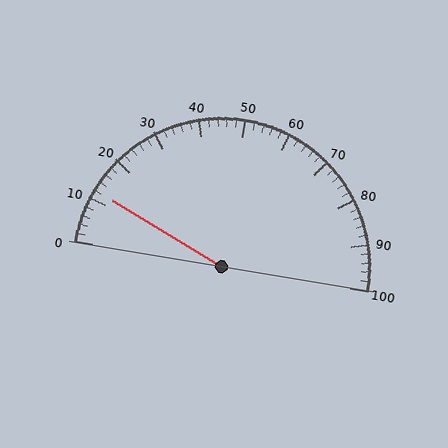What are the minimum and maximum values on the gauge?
The gauge ranges from 0 to 100.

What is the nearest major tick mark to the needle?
The nearest major tick mark is 10.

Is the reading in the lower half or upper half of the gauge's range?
The reading is in the lower half of the range (0 to 100).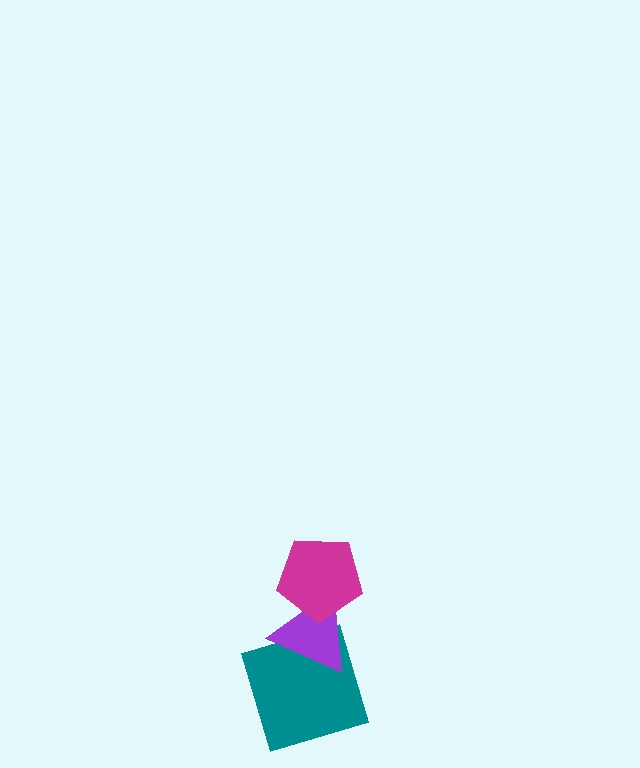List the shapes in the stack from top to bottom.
From top to bottom: the magenta pentagon, the purple triangle, the teal square.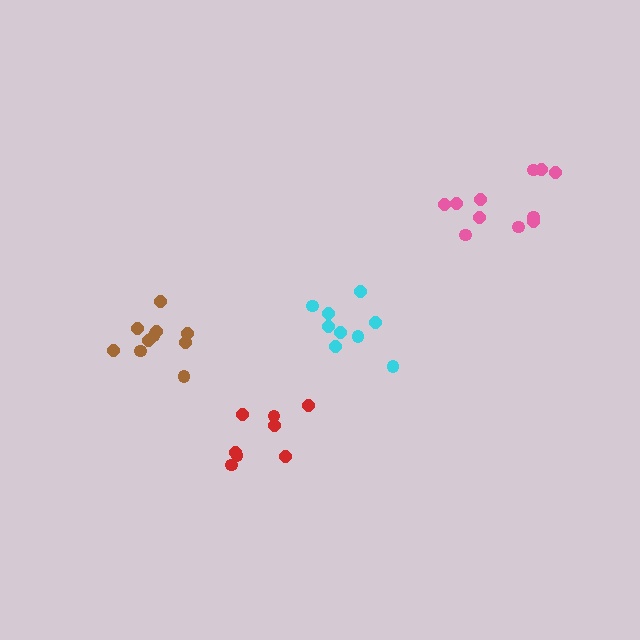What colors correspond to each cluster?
The clusters are colored: pink, red, cyan, brown.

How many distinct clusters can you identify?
There are 4 distinct clusters.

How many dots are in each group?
Group 1: 11 dots, Group 2: 8 dots, Group 3: 9 dots, Group 4: 10 dots (38 total).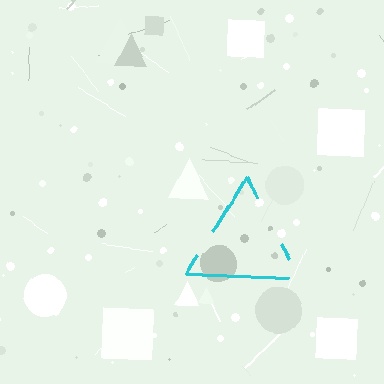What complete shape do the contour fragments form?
The contour fragments form a triangle.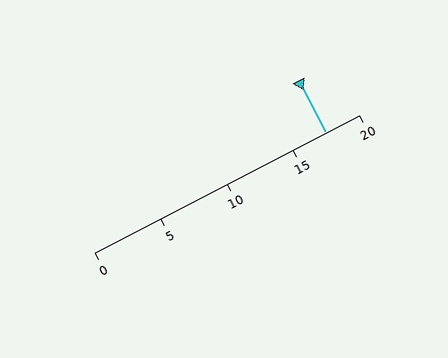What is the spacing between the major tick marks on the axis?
The major ticks are spaced 5 apart.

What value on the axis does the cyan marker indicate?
The marker indicates approximately 17.5.